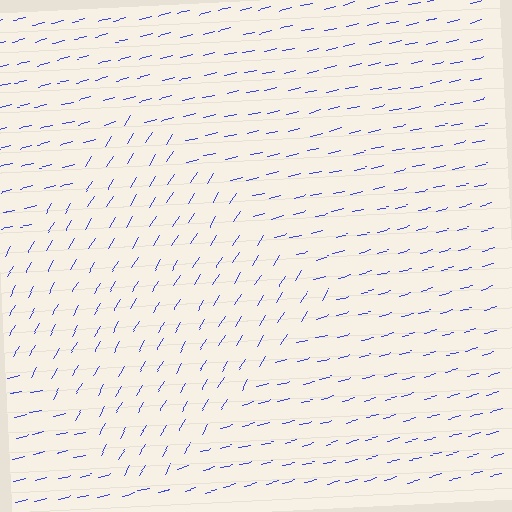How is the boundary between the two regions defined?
The boundary is defined purely by a change in line orientation (approximately 45 degrees difference). All lines are the same color and thickness.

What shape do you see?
I see a diamond.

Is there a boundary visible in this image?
Yes, there is a texture boundary formed by a change in line orientation.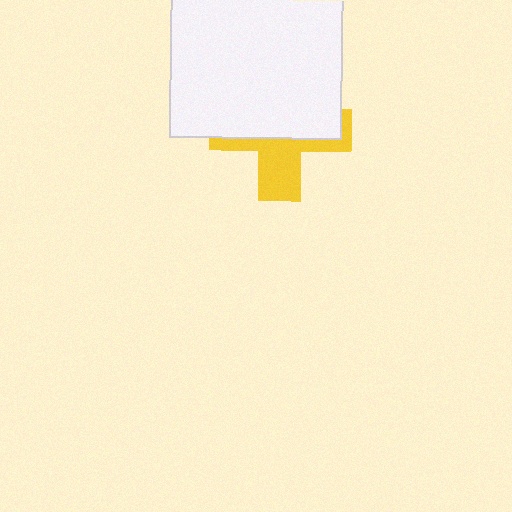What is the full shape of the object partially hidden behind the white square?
The partially hidden object is a yellow cross.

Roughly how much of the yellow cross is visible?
A small part of it is visible (roughly 39%).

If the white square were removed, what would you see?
You would see the complete yellow cross.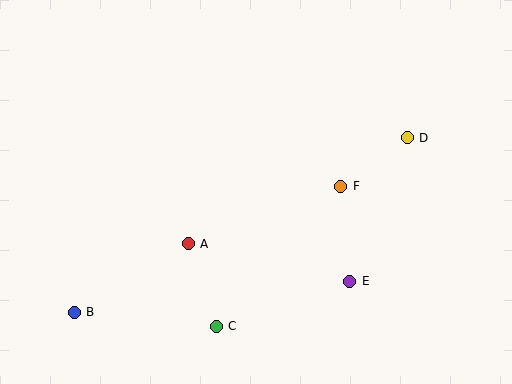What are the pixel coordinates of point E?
Point E is at (350, 281).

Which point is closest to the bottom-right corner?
Point E is closest to the bottom-right corner.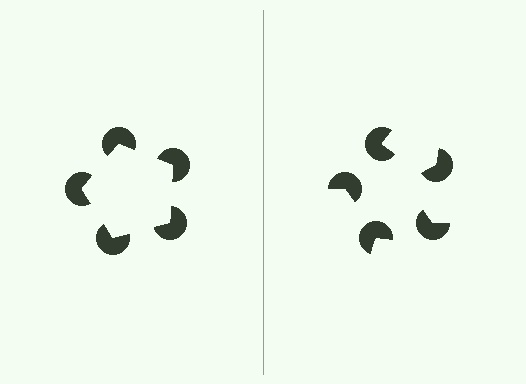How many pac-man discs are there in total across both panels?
10 — 5 on each side.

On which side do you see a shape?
An illusory pentagon appears on the left side. On the right side the wedge cuts are rotated, so no coherent shape forms.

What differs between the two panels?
The pac-man discs are positioned identically on both sides; only the wedge orientations differ. On the left they align to a pentagon; on the right they are misaligned.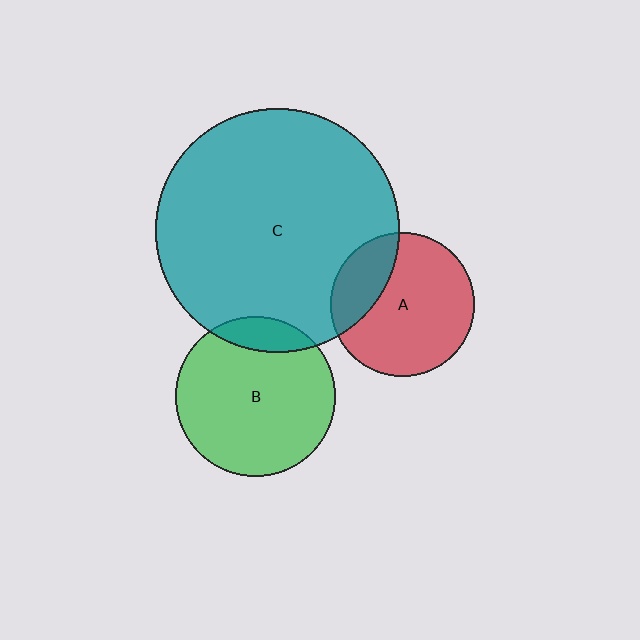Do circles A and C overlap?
Yes.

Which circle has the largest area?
Circle C (teal).